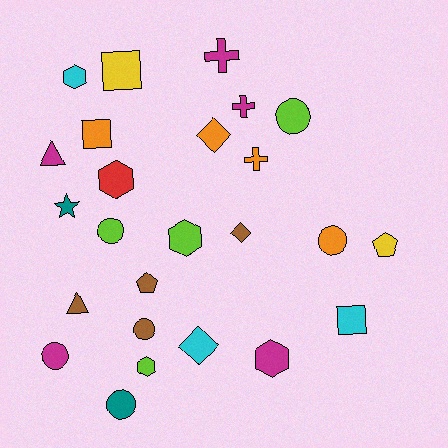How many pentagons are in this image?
There are 2 pentagons.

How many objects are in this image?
There are 25 objects.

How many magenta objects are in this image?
There are 5 magenta objects.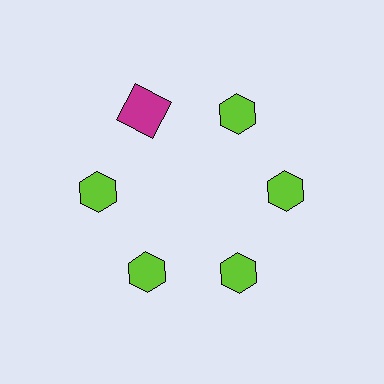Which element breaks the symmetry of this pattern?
The magenta square at roughly the 11 o'clock position breaks the symmetry. All other shapes are lime hexagons.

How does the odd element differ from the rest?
It differs in both color (magenta instead of lime) and shape (square instead of hexagon).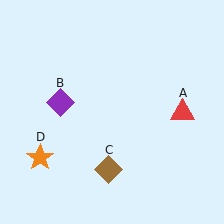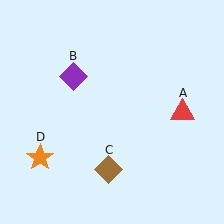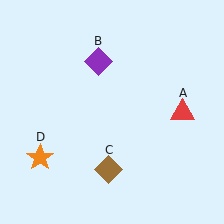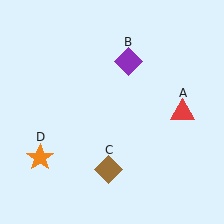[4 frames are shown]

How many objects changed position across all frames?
1 object changed position: purple diamond (object B).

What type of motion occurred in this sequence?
The purple diamond (object B) rotated clockwise around the center of the scene.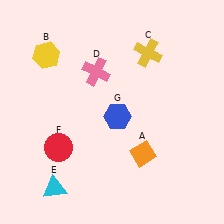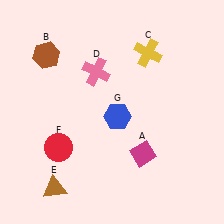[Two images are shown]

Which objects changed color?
A changed from orange to magenta. B changed from yellow to brown. E changed from cyan to brown.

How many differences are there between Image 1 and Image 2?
There are 3 differences between the two images.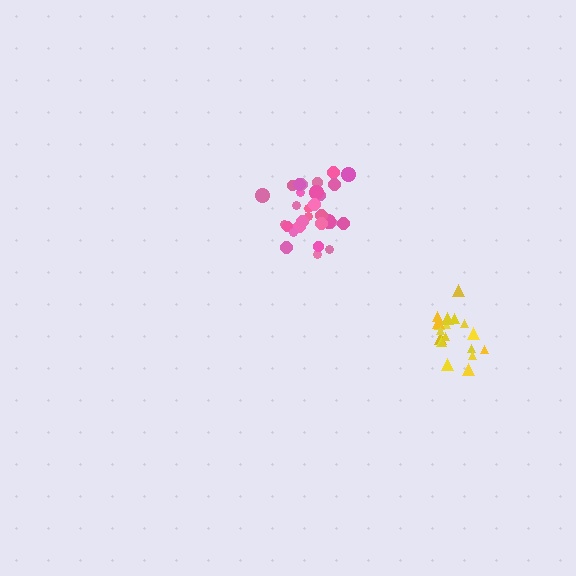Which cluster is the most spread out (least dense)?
Yellow.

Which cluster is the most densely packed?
Pink.